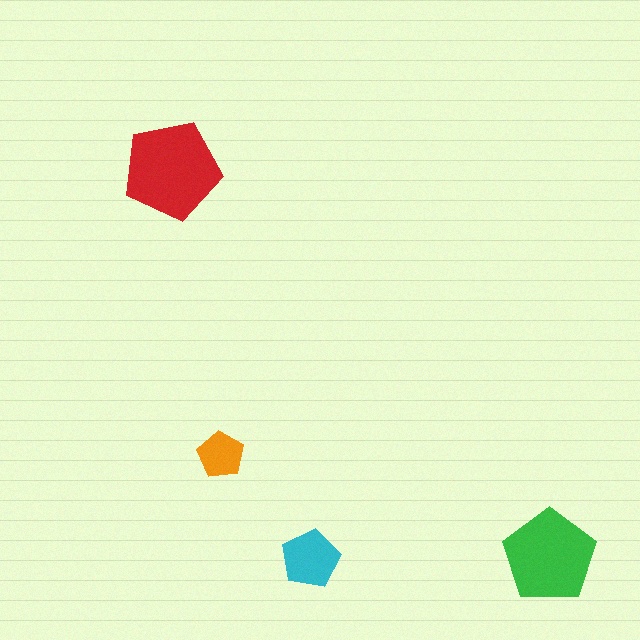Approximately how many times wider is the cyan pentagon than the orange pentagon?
About 1.5 times wider.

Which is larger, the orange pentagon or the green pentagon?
The green one.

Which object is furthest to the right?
The green pentagon is rightmost.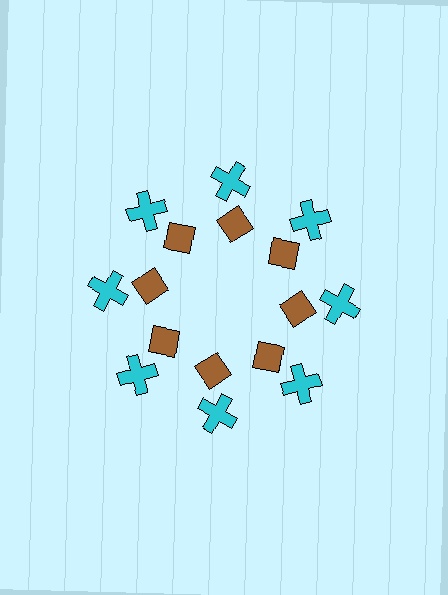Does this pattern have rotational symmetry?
Yes, this pattern has 8-fold rotational symmetry. It looks the same after rotating 45 degrees around the center.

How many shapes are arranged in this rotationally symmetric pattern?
There are 16 shapes, arranged in 8 groups of 2.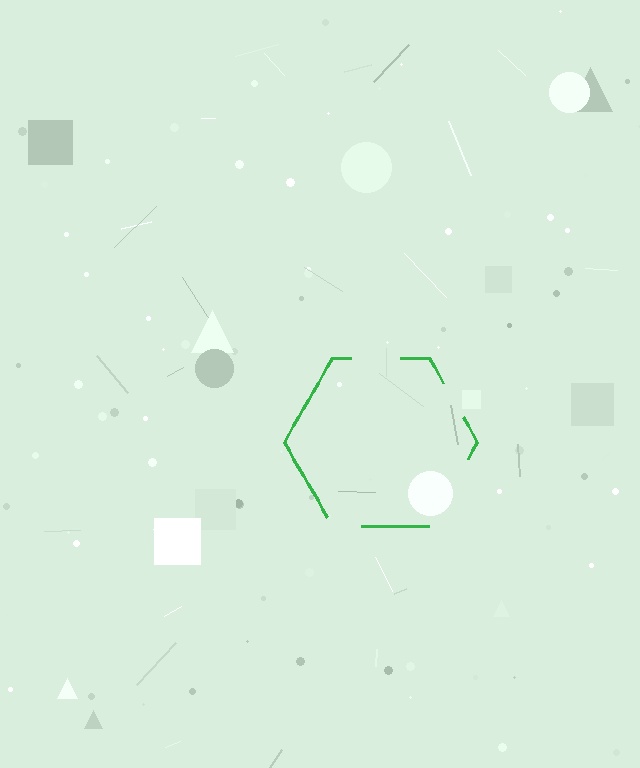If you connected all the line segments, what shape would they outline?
They would outline a hexagon.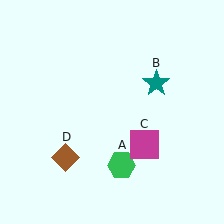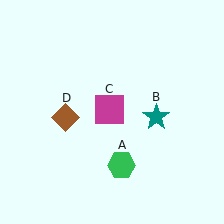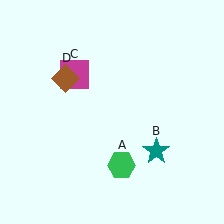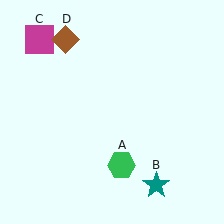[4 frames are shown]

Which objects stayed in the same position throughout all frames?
Green hexagon (object A) remained stationary.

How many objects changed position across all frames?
3 objects changed position: teal star (object B), magenta square (object C), brown diamond (object D).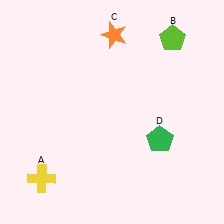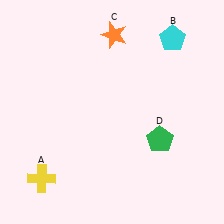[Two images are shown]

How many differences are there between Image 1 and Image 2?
There is 1 difference between the two images.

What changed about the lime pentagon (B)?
In Image 1, B is lime. In Image 2, it changed to cyan.